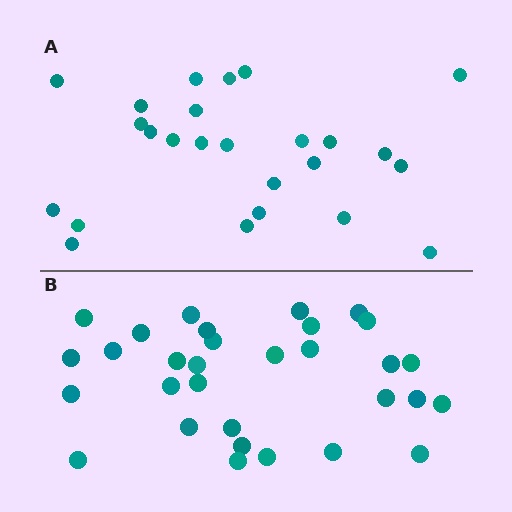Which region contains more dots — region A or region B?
Region B (the bottom region) has more dots.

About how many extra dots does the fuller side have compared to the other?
Region B has about 6 more dots than region A.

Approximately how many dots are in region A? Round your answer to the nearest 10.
About 20 dots. (The exact count is 25, which rounds to 20.)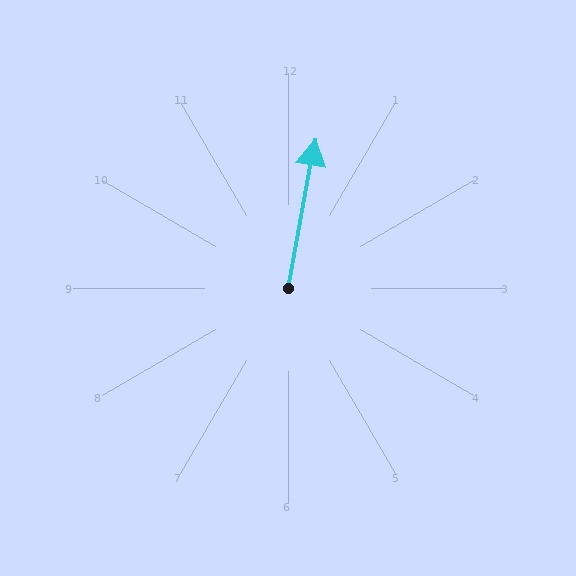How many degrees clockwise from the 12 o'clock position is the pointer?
Approximately 11 degrees.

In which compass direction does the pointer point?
North.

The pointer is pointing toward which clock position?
Roughly 12 o'clock.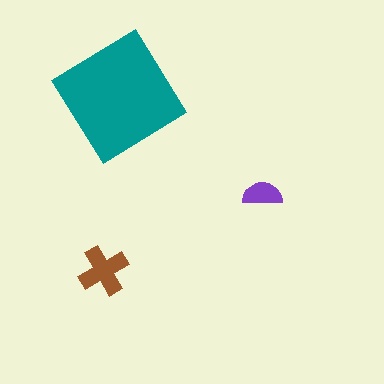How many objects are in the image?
There are 3 objects in the image.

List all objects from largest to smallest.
The teal diamond, the brown cross, the purple semicircle.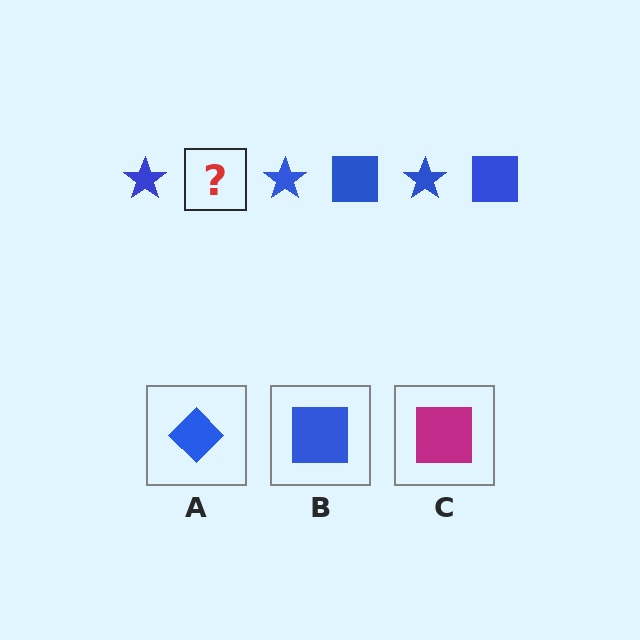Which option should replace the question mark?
Option B.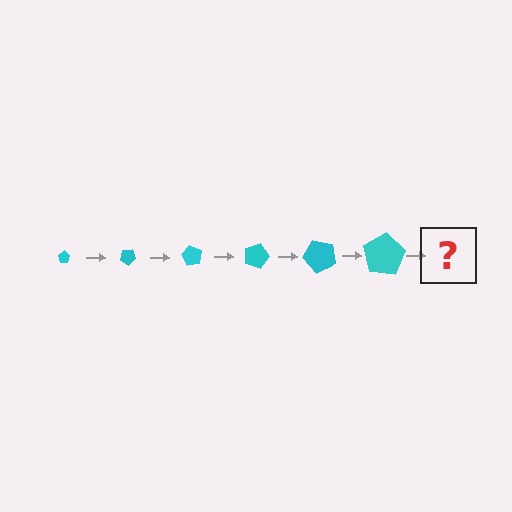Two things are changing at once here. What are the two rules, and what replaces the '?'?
The two rules are that the pentagon grows larger each step and it rotates 30 degrees each step. The '?' should be a pentagon, larger than the previous one and rotated 180 degrees from the start.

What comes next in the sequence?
The next element should be a pentagon, larger than the previous one and rotated 180 degrees from the start.